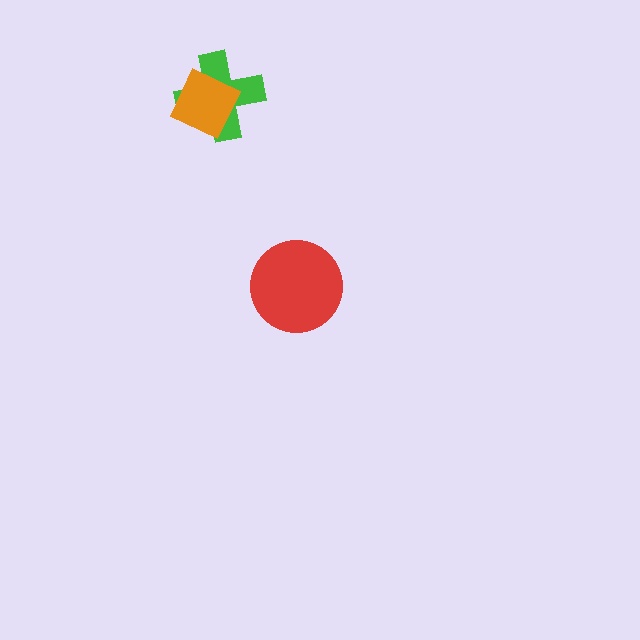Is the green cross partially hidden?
Yes, it is partially covered by another shape.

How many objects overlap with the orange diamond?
1 object overlaps with the orange diamond.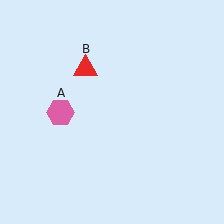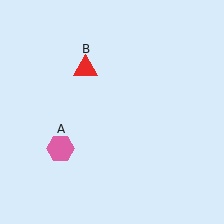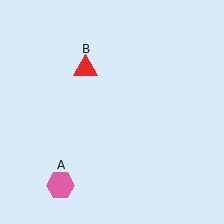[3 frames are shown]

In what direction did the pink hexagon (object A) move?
The pink hexagon (object A) moved down.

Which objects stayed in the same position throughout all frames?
Red triangle (object B) remained stationary.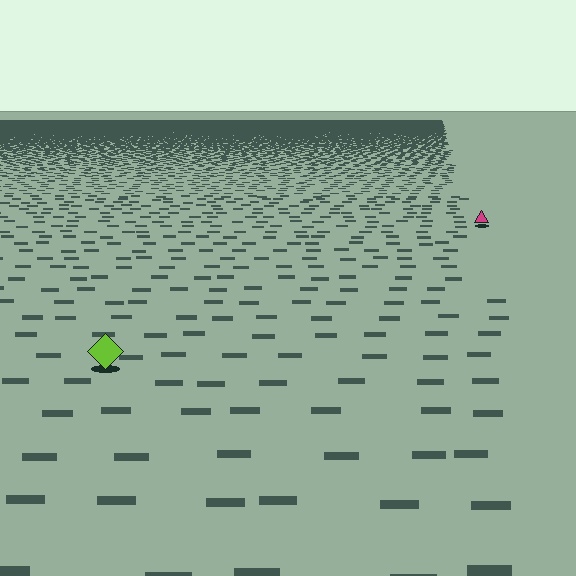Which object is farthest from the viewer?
The magenta triangle is farthest from the viewer. It appears smaller and the ground texture around it is denser.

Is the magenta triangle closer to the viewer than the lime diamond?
No. The lime diamond is closer — you can tell from the texture gradient: the ground texture is coarser near it.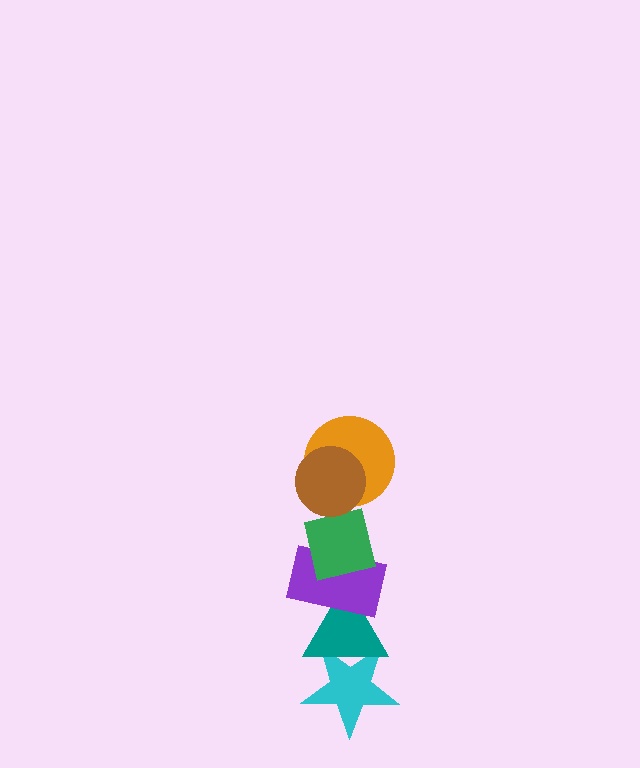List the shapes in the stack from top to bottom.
From top to bottom: the brown circle, the orange circle, the green square, the purple rectangle, the teal triangle, the cyan star.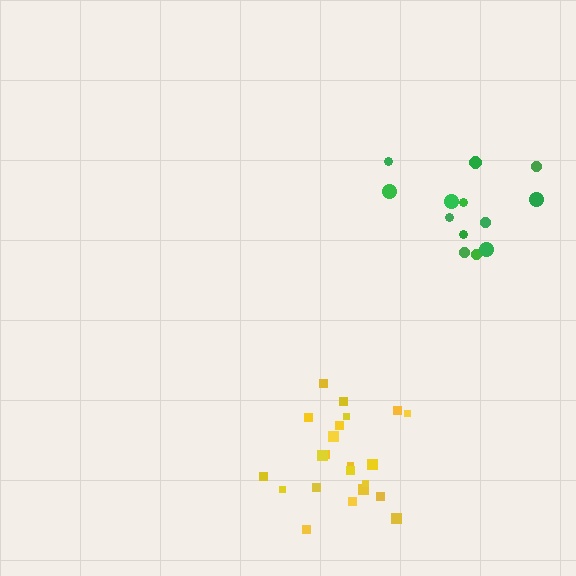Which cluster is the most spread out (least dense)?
Green.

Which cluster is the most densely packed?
Yellow.